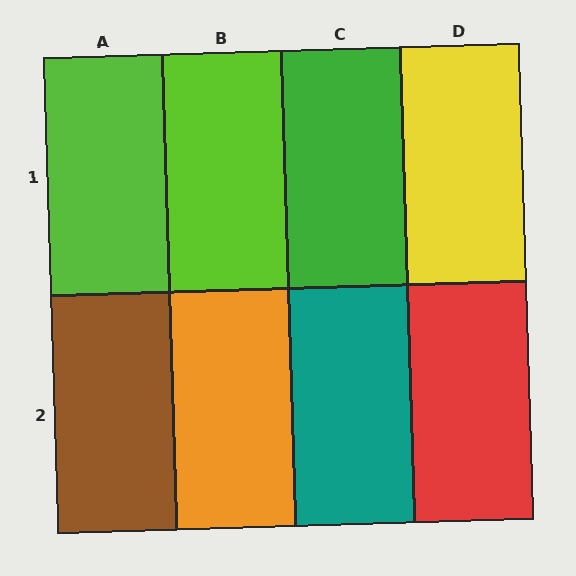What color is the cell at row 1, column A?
Lime.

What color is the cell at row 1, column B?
Lime.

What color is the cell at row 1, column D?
Yellow.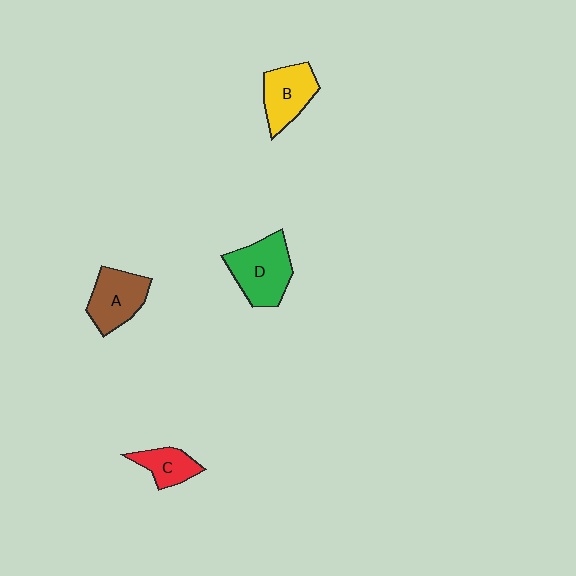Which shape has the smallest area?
Shape C (red).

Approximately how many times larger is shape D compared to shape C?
Approximately 1.9 times.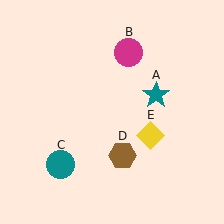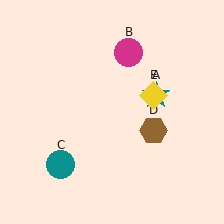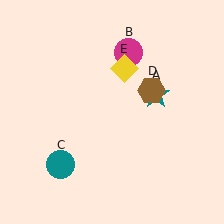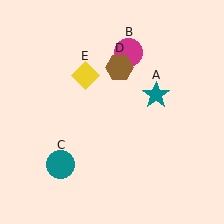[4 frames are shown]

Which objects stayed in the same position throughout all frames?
Teal star (object A) and magenta circle (object B) and teal circle (object C) remained stationary.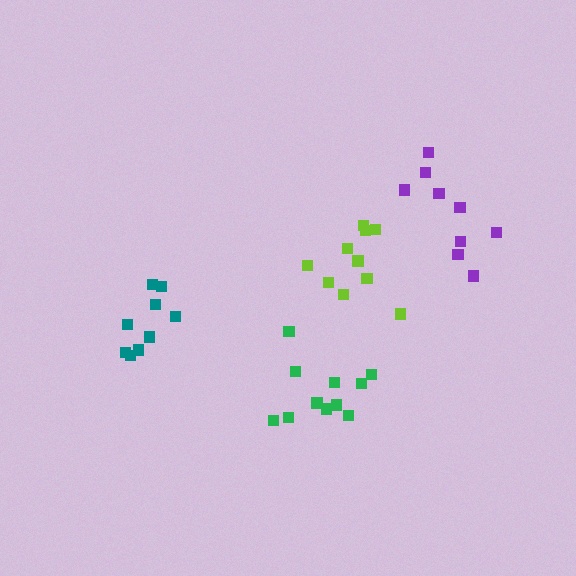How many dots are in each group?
Group 1: 9 dots, Group 2: 11 dots, Group 3: 10 dots, Group 4: 9 dots (39 total).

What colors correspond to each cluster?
The clusters are colored: purple, green, lime, teal.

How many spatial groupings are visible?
There are 4 spatial groupings.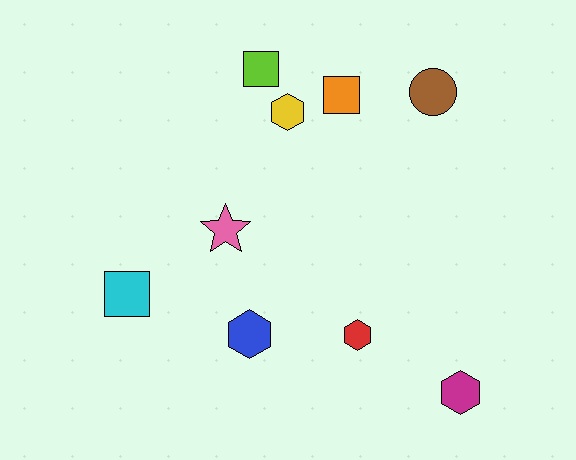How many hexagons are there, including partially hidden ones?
There are 4 hexagons.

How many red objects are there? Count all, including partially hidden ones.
There is 1 red object.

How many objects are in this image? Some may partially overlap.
There are 9 objects.